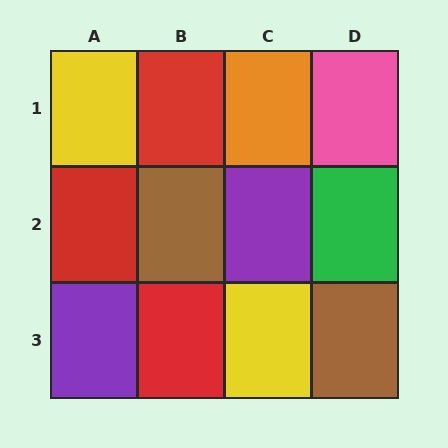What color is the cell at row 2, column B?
Brown.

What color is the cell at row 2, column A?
Red.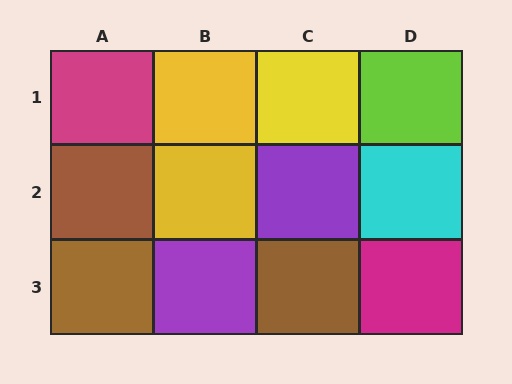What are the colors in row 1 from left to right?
Magenta, yellow, yellow, lime.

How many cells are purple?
2 cells are purple.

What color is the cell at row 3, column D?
Magenta.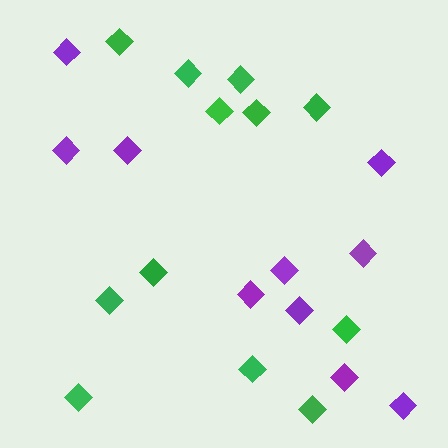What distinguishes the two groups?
There are 2 groups: one group of green diamonds (12) and one group of purple diamonds (10).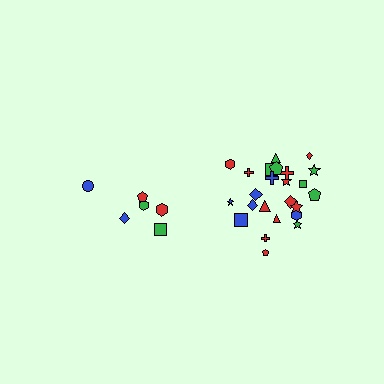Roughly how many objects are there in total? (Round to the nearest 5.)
Roughly 30 objects in total.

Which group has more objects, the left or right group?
The right group.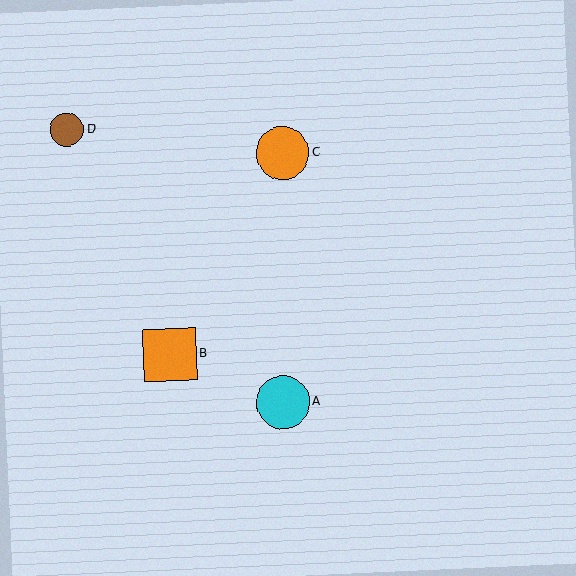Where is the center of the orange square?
The center of the orange square is at (170, 355).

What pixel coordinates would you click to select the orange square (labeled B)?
Click at (170, 355) to select the orange square B.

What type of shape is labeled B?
Shape B is an orange square.